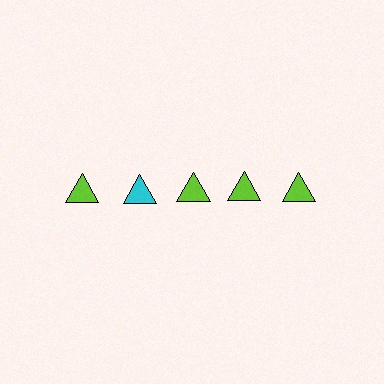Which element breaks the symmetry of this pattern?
The cyan triangle in the top row, second from left column breaks the symmetry. All other shapes are lime triangles.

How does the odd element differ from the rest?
It has a different color: cyan instead of lime.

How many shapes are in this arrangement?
There are 5 shapes arranged in a grid pattern.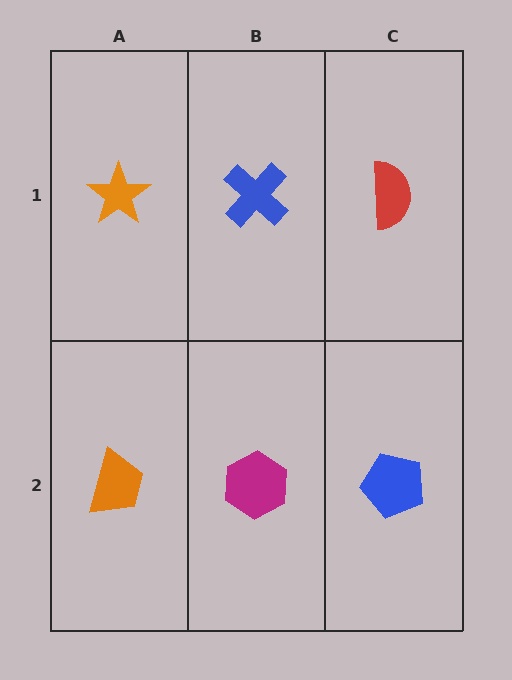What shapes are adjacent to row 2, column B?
A blue cross (row 1, column B), an orange trapezoid (row 2, column A), a blue pentagon (row 2, column C).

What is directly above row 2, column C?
A red semicircle.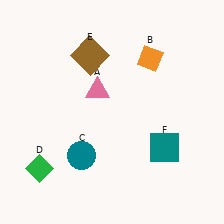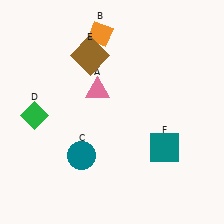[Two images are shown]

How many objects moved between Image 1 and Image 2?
2 objects moved between the two images.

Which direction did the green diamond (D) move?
The green diamond (D) moved up.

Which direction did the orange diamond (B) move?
The orange diamond (B) moved left.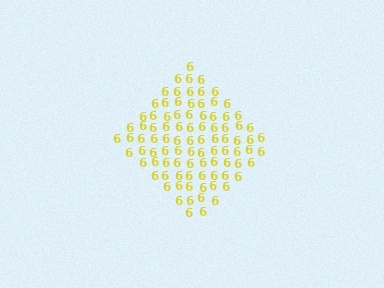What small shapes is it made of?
It is made of small digit 6's.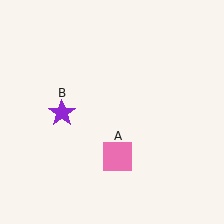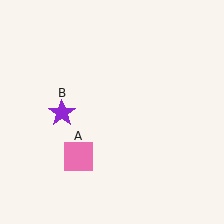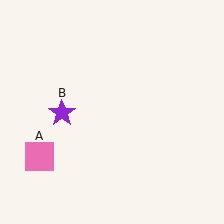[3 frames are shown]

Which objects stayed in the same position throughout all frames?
Purple star (object B) remained stationary.